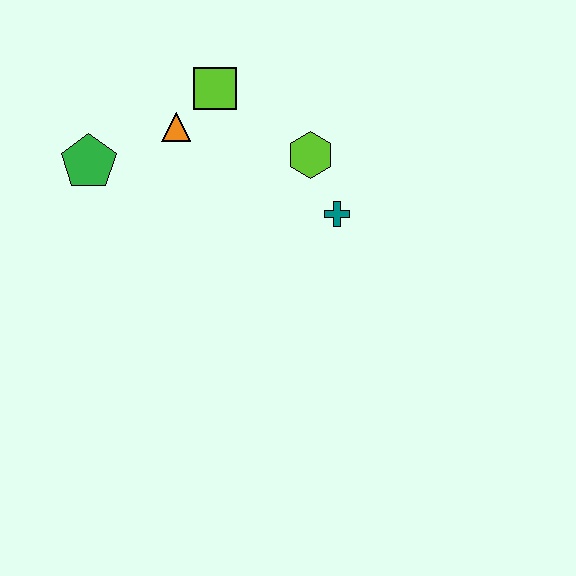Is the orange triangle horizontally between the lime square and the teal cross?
No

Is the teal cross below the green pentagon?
Yes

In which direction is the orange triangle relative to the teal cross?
The orange triangle is to the left of the teal cross.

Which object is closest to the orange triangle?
The lime square is closest to the orange triangle.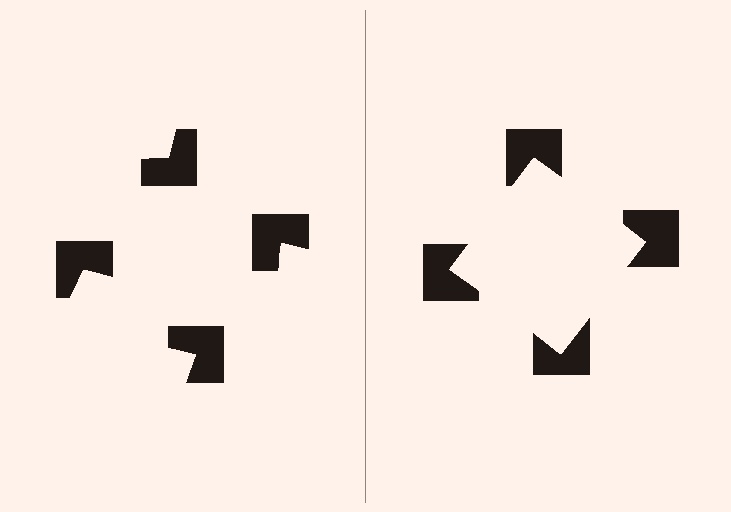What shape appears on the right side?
An illusory square.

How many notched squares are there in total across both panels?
8 — 4 on each side.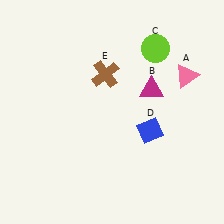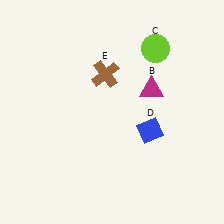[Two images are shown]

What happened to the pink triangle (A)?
The pink triangle (A) was removed in Image 2. It was in the top-right area of Image 1.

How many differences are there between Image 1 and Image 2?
There is 1 difference between the two images.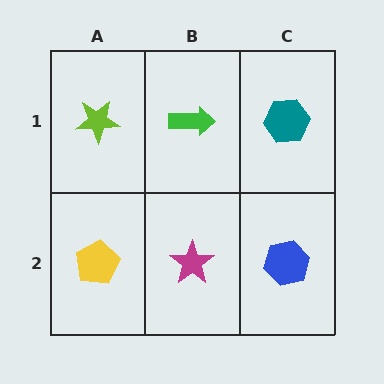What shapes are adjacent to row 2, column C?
A teal hexagon (row 1, column C), a magenta star (row 2, column B).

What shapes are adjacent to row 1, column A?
A yellow pentagon (row 2, column A), a green arrow (row 1, column B).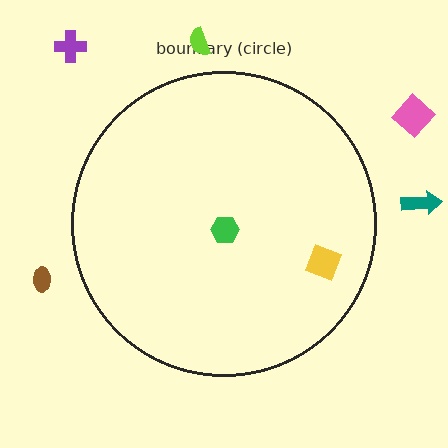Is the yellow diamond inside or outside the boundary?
Inside.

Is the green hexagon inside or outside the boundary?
Inside.